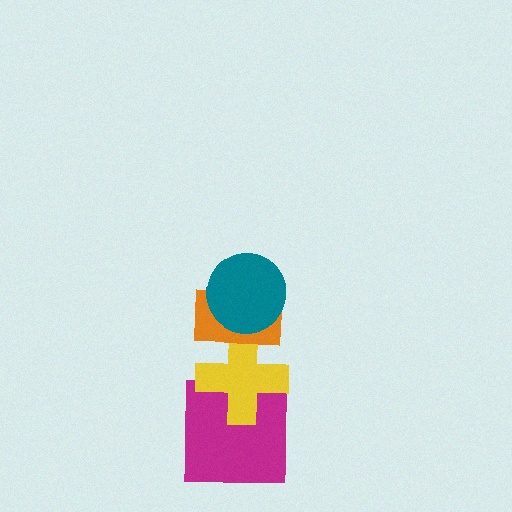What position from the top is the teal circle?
The teal circle is 1st from the top.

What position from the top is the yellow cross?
The yellow cross is 3rd from the top.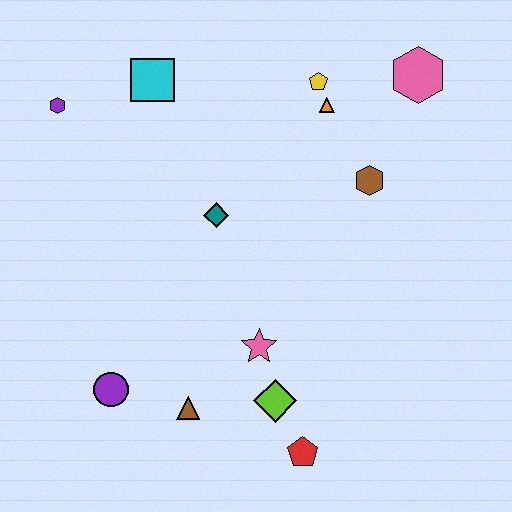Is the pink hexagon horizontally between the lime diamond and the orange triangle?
No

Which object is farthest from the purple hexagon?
The red pentagon is farthest from the purple hexagon.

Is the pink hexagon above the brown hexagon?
Yes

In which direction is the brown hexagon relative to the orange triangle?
The brown hexagon is below the orange triangle.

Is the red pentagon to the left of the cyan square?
No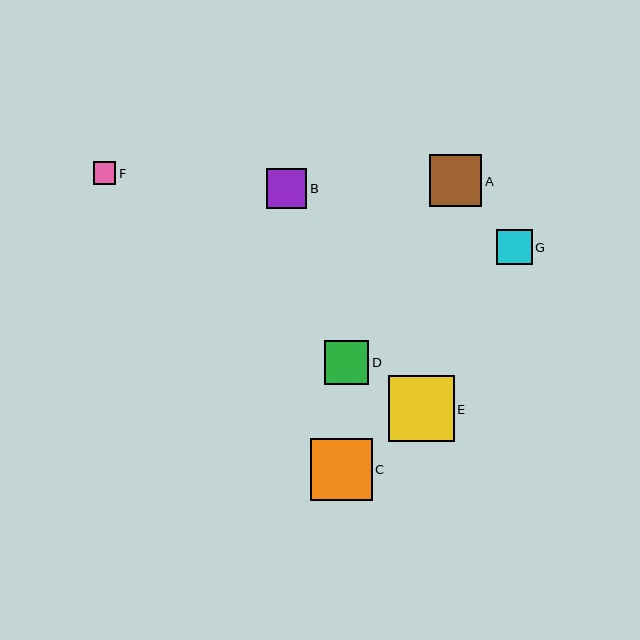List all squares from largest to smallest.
From largest to smallest: E, C, A, D, B, G, F.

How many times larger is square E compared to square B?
Square E is approximately 1.6 times the size of square B.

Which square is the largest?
Square E is the largest with a size of approximately 66 pixels.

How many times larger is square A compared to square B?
Square A is approximately 1.3 times the size of square B.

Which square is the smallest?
Square F is the smallest with a size of approximately 22 pixels.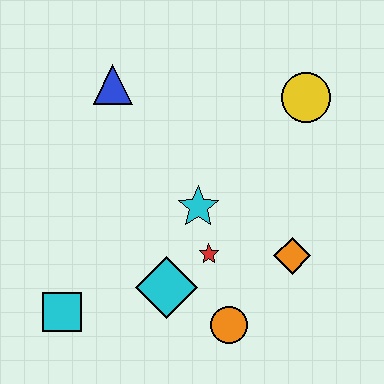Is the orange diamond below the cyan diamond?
No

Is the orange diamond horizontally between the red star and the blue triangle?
No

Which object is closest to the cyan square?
The cyan diamond is closest to the cyan square.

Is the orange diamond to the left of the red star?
No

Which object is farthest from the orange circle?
The blue triangle is farthest from the orange circle.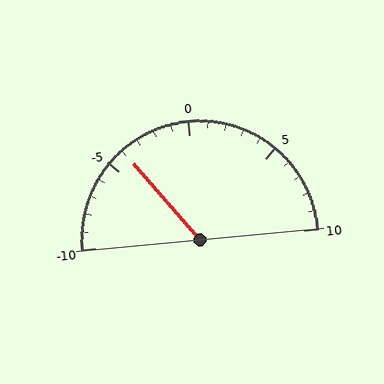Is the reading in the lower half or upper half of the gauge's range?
The reading is in the lower half of the range (-10 to 10).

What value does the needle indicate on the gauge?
The needle indicates approximately -4.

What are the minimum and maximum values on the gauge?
The gauge ranges from -10 to 10.